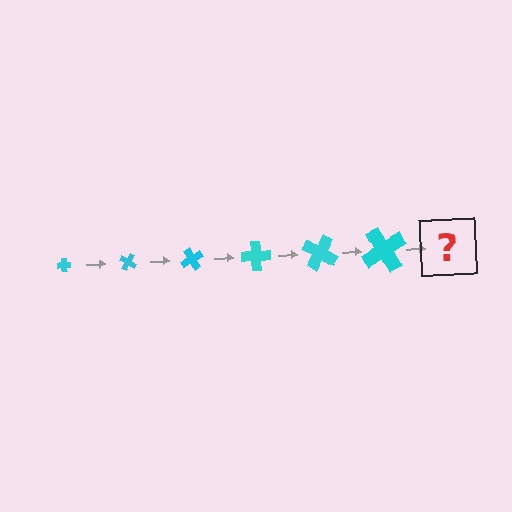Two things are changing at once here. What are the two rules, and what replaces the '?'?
The two rules are that the cross grows larger each step and it rotates 30 degrees each step. The '?' should be a cross, larger than the previous one and rotated 180 degrees from the start.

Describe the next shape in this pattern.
It should be a cross, larger than the previous one and rotated 180 degrees from the start.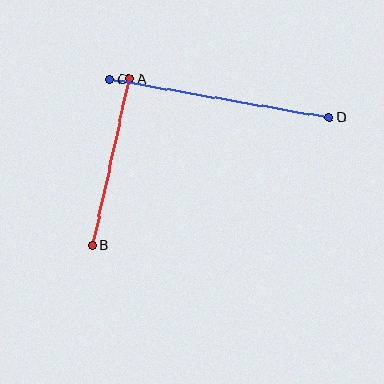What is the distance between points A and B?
The distance is approximately 171 pixels.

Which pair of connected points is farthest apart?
Points C and D are farthest apart.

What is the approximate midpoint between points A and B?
The midpoint is at approximately (111, 162) pixels.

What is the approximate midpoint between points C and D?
The midpoint is at approximately (219, 98) pixels.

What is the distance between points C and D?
The distance is approximately 223 pixels.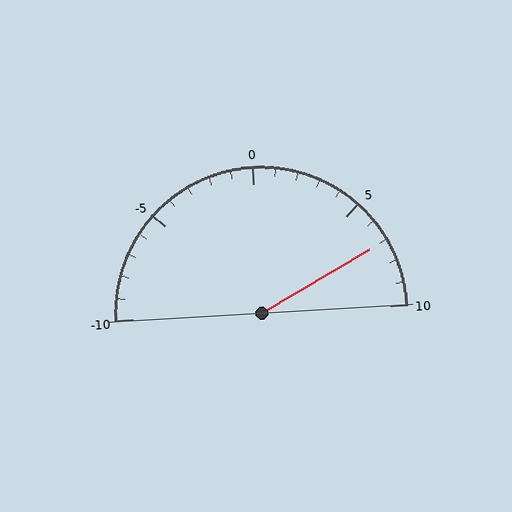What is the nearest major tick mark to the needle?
The nearest major tick mark is 5.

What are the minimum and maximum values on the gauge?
The gauge ranges from -10 to 10.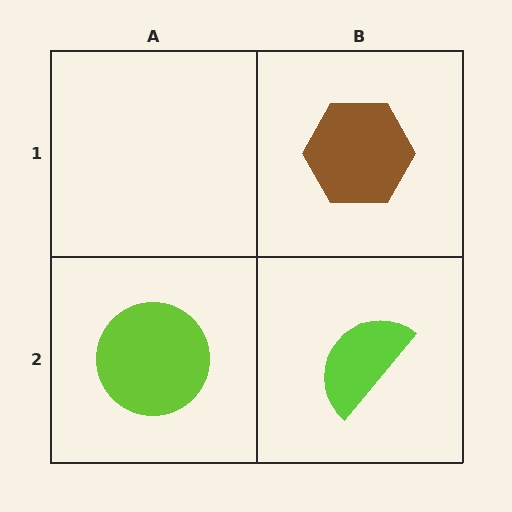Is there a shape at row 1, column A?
No, that cell is empty.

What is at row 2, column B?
A lime semicircle.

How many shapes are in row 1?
1 shape.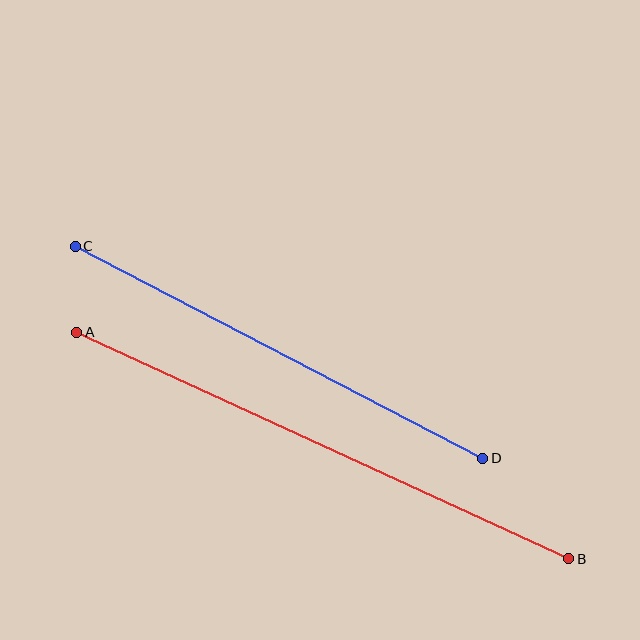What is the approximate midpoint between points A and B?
The midpoint is at approximately (323, 446) pixels.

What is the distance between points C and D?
The distance is approximately 459 pixels.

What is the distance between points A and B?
The distance is approximately 542 pixels.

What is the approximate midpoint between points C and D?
The midpoint is at approximately (279, 352) pixels.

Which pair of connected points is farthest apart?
Points A and B are farthest apart.